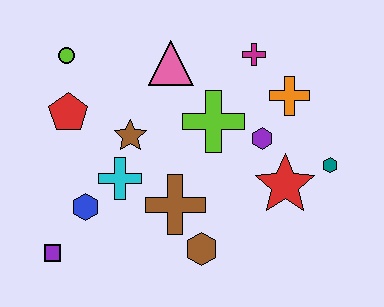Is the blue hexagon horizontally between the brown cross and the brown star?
No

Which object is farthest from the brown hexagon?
The lime circle is farthest from the brown hexagon.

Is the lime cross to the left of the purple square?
No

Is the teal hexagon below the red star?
No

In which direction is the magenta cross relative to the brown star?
The magenta cross is to the right of the brown star.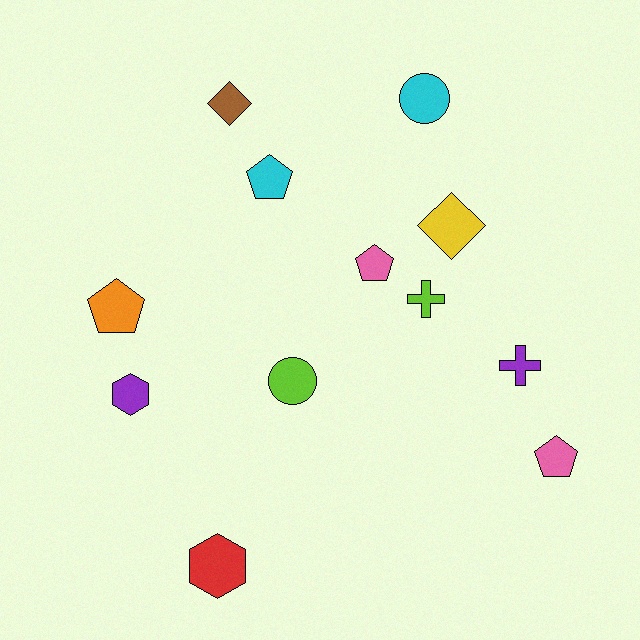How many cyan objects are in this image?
There are 2 cyan objects.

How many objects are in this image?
There are 12 objects.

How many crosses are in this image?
There are 2 crosses.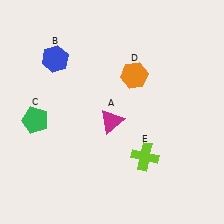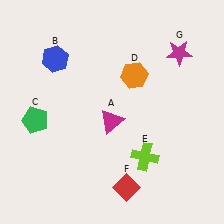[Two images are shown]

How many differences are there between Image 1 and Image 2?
There are 2 differences between the two images.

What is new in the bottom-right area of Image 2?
A red diamond (F) was added in the bottom-right area of Image 2.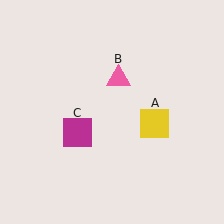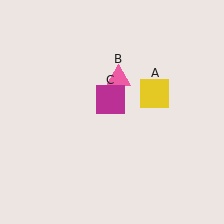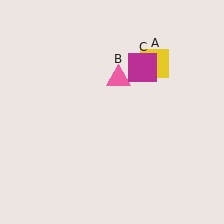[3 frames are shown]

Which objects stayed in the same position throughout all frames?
Pink triangle (object B) remained stationary.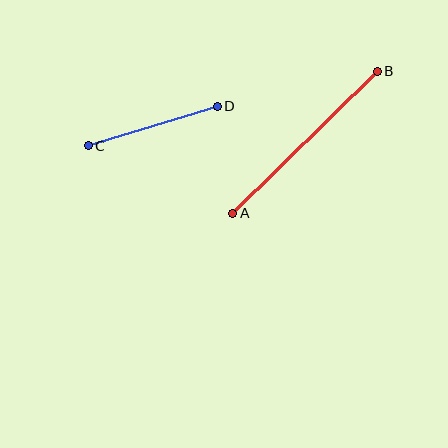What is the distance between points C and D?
The distance is approximately 135 pixels.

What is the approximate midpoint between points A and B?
The midpoint is at approximately (305, 142) pixels.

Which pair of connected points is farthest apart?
Points A and B are farthest apart.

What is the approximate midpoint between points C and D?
The midpoint is at approximately (153, 126) pixels.